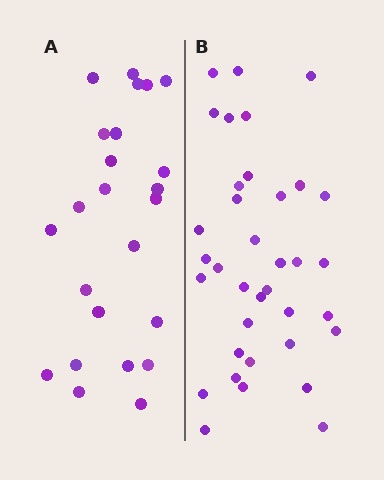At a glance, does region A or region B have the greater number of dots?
Region B (the right region) has more dots.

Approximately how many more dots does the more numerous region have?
Region B has roughly 12 or so more dots than region A.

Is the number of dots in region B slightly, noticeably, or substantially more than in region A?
Region B has substantially more. The ratio is roughly 1.5 to 1.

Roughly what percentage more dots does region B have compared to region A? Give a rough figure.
About 50% more.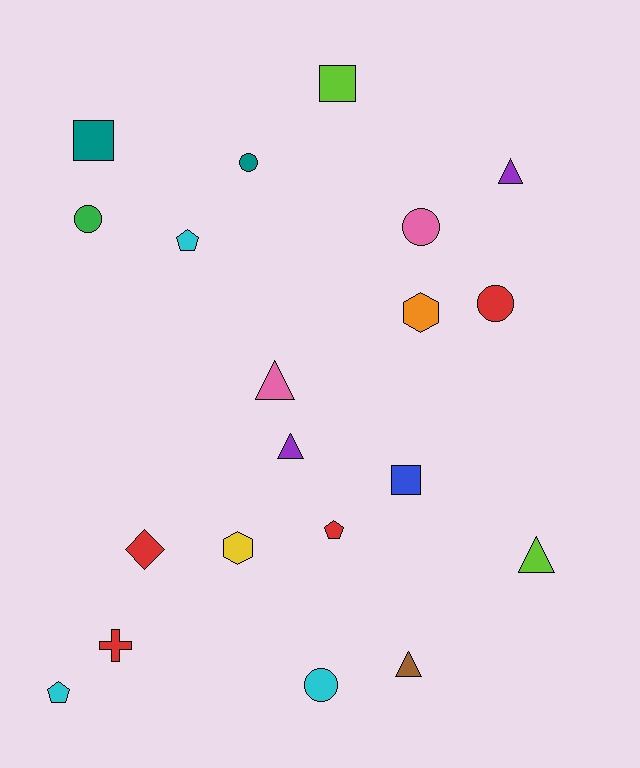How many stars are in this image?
There are no stars.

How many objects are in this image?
There are 20 objects.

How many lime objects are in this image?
There are 2 lime objects.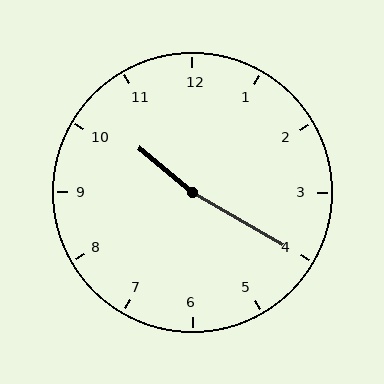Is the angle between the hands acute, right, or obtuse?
It is obtuse.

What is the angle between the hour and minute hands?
Approximately 170 degrees.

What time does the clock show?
10:20.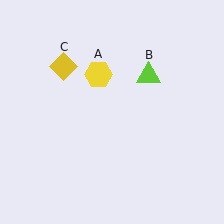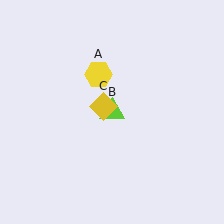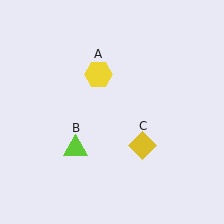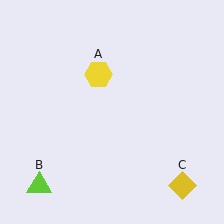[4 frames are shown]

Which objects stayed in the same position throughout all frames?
Yellow hexagon (object A) remained stationary.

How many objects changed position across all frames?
2 objects changed position: lime triangle (object B), yellow diamond (object C).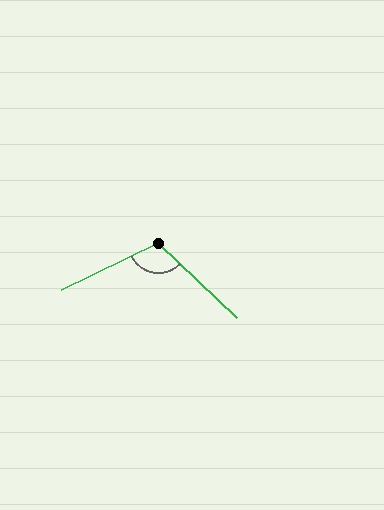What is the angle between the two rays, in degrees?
Approximately 111 degrees.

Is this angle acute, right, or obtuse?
It is obtuse.